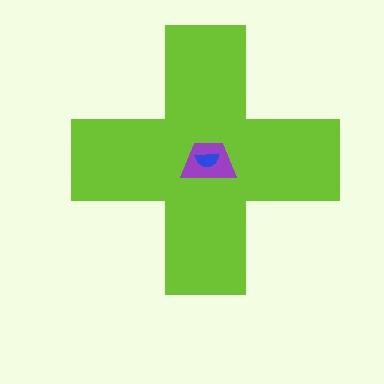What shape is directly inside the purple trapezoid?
The blue semicircle.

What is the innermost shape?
The blue semicircle.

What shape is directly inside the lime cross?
The purple trapezoid.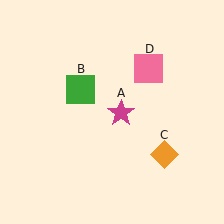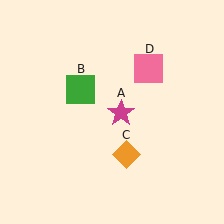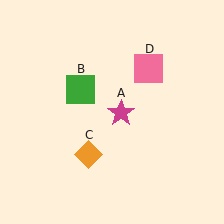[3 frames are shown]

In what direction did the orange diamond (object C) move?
The orange diamond (object C) moved left.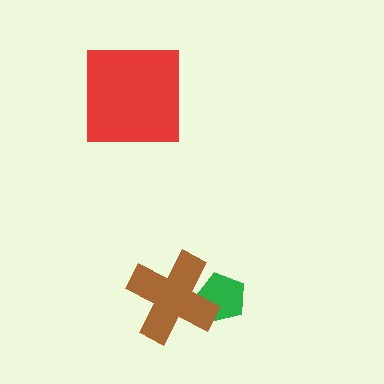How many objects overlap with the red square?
0 objects overlap with the red square.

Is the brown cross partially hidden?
No, no other shape covers it.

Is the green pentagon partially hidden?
Yes, it is partially covered by another shape.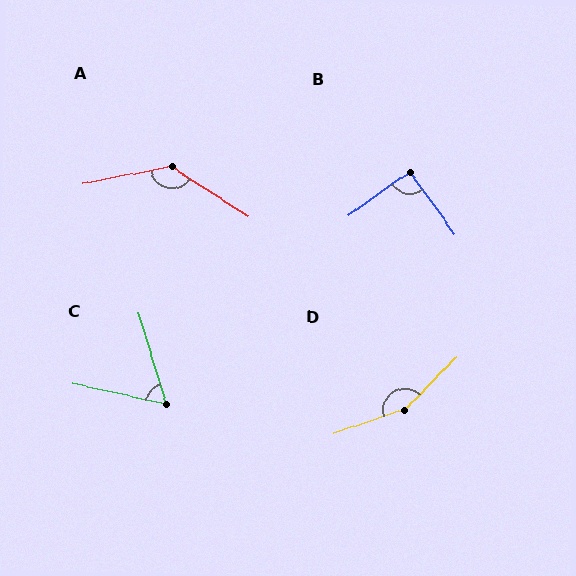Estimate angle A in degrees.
Approximately 136 degrees.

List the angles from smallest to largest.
C (61°), B (91°), A (136°), D (153°).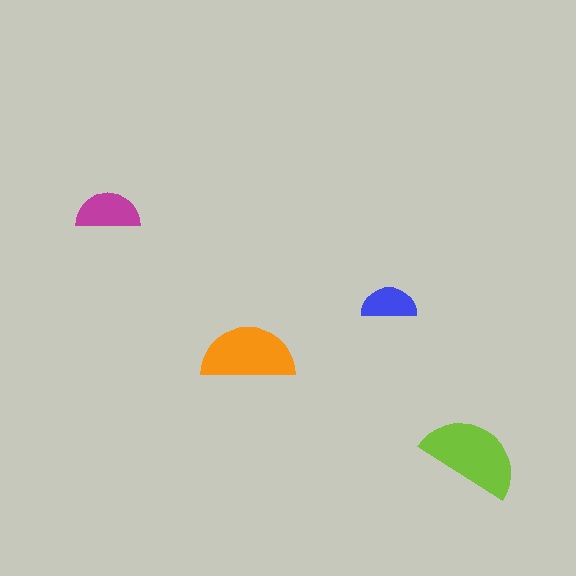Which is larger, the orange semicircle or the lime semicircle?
The lime one.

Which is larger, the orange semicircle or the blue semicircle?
The orange one.